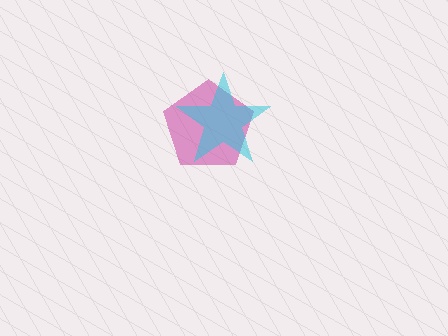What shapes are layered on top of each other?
The layered shapes are: a magenta pentagon, a cyan star.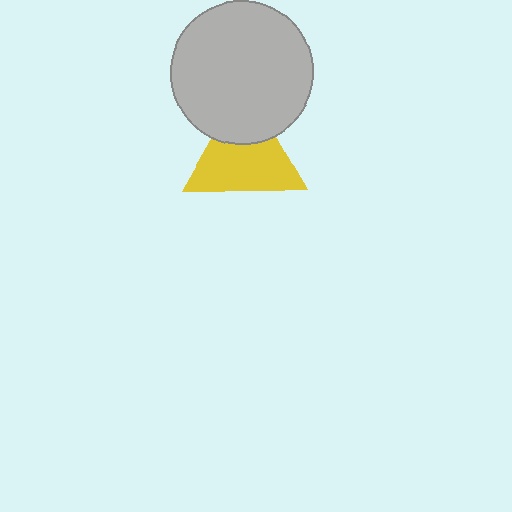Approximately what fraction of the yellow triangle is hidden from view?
Roughly 31% of the yellow triangle is hidden behind the light gray circle.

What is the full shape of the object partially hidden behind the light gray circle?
The partially hidden object is a yellow triangle.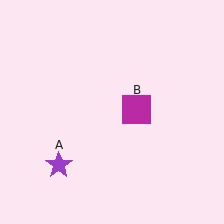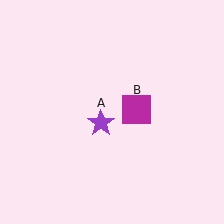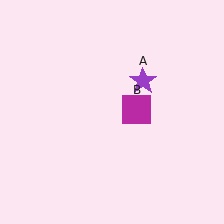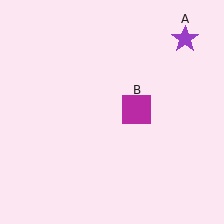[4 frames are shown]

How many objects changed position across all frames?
1 object changed position: purple star (object A).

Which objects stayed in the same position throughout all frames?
Magenta square (object B) remained stationary.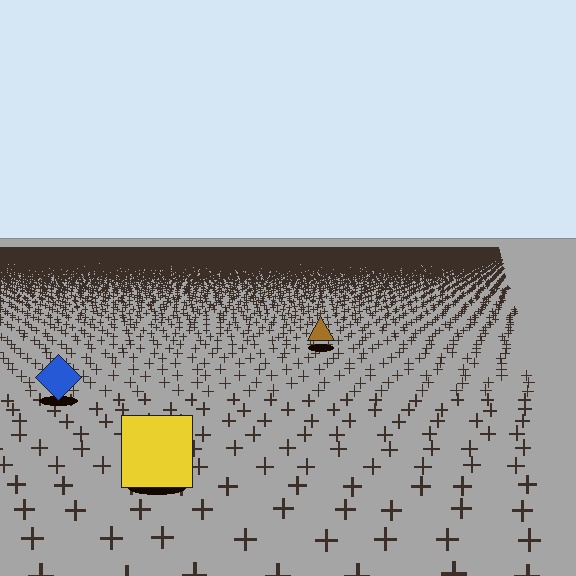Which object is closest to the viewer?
The yellow square is closest. The texture marks near it are larger and more spread out.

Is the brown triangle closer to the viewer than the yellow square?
No. The yellow square is closer — you can tell from the texture gradient: the ground texture is coarser near it.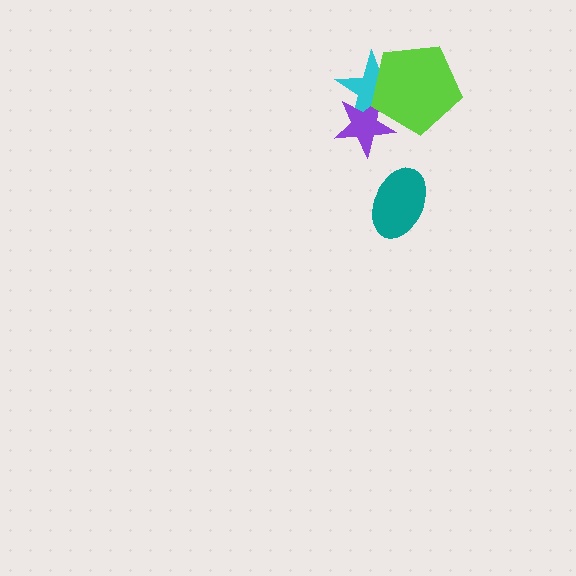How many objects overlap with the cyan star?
2 objects overlap with the cyan star.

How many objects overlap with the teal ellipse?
0 objects overlap with the teal ellipse.